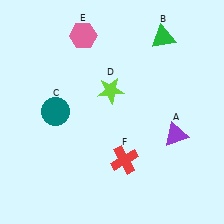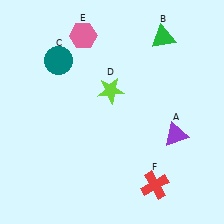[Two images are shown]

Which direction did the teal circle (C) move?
The teal circle (C) moved up.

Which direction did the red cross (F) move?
The red cross (F) moved right.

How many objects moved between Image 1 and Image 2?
2 objects moved between the two images.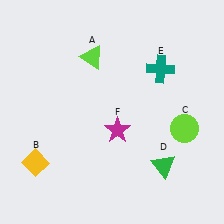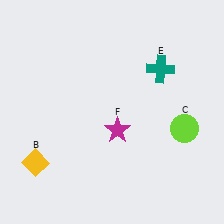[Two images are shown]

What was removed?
The lime triangle (A), the green triangle (D) were removed in Image 2.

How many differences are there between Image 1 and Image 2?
There are 2 differences between the two images.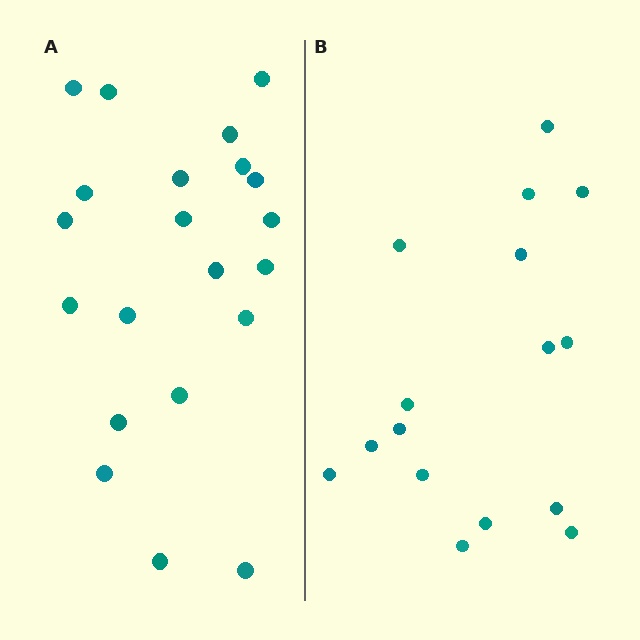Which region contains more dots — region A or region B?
Region A (the left region) has more dots.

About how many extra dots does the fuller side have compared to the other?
Region A has about 5 more dots than region B.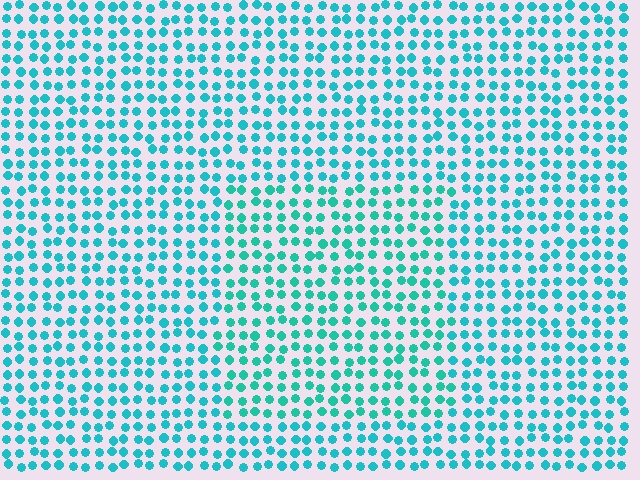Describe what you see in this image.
The image is filled with small cyan elements in a uniform arrangement. A rectangle-shaped region is visible where the elements are tinted to a slightly different hue, forming a subtle color boundary.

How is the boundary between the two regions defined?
The boundary is defined purely by a slight shift in hue (about 16 degrees). Spacing, size, and orientation are identical on both sides.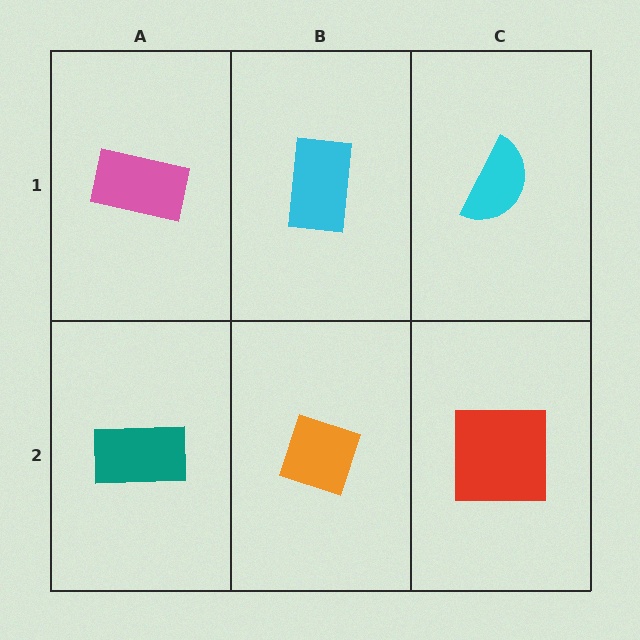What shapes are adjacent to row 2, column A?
A pink rectangle (row 1, column A), an orange diamond (row 2, column B).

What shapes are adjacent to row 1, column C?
A red square (row 2, column C), a cyan rectangle (row 1, column B).